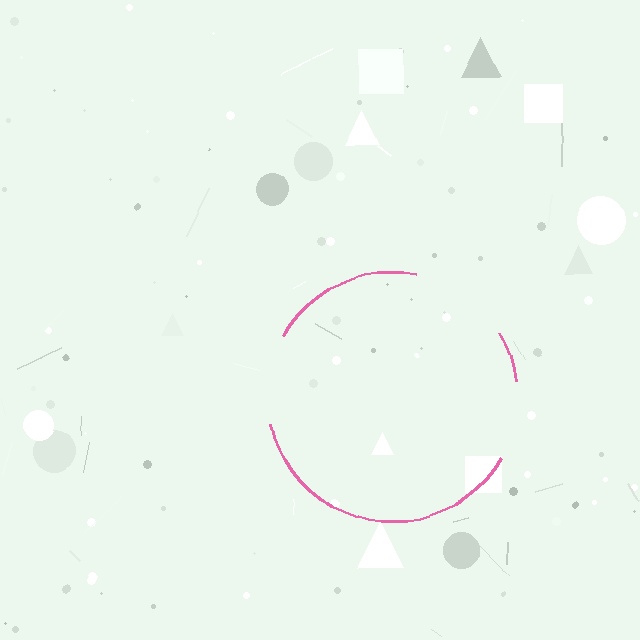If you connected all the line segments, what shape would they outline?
They would outline a circle.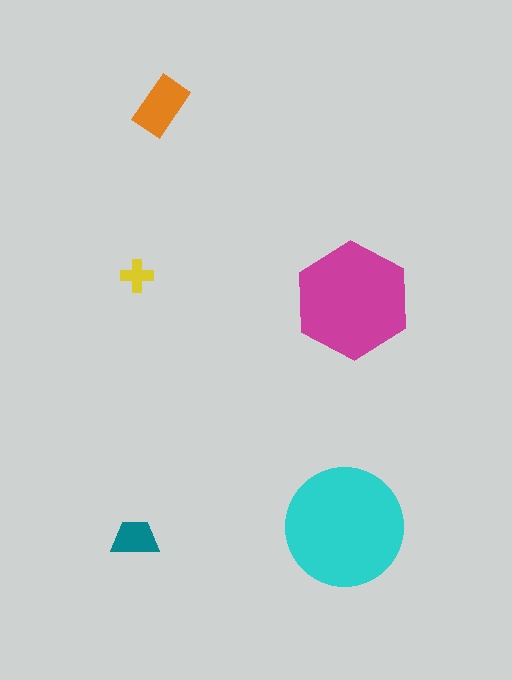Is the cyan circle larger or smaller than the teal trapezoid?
Larger.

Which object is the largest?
The cyan circle.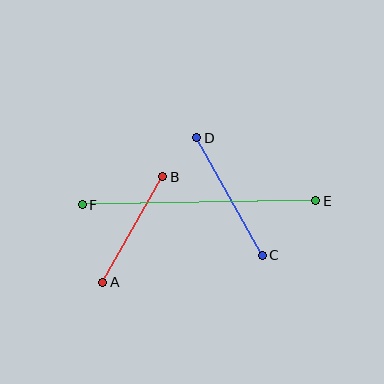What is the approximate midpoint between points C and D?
The midpoint is at approximately (229, 197) pixels.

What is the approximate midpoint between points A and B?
The midpoint is at approximately (133, 229) pixels.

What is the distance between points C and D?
The distance is approximately 135 pixels.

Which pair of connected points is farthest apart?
Points E and F are farthest apart.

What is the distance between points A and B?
The distance is approximately 121 pixels.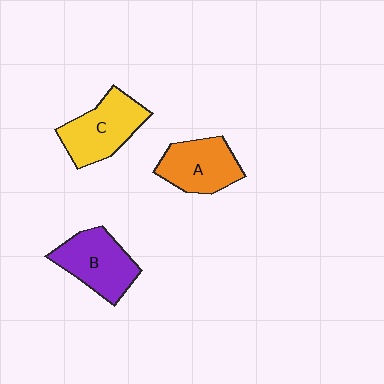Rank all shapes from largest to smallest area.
From largest to smallest: C (yellow), B (purple), A (orange).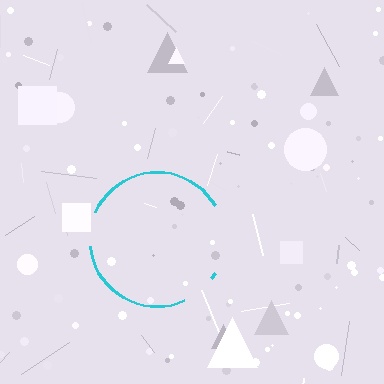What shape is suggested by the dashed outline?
The dashed outline suggests a circle.